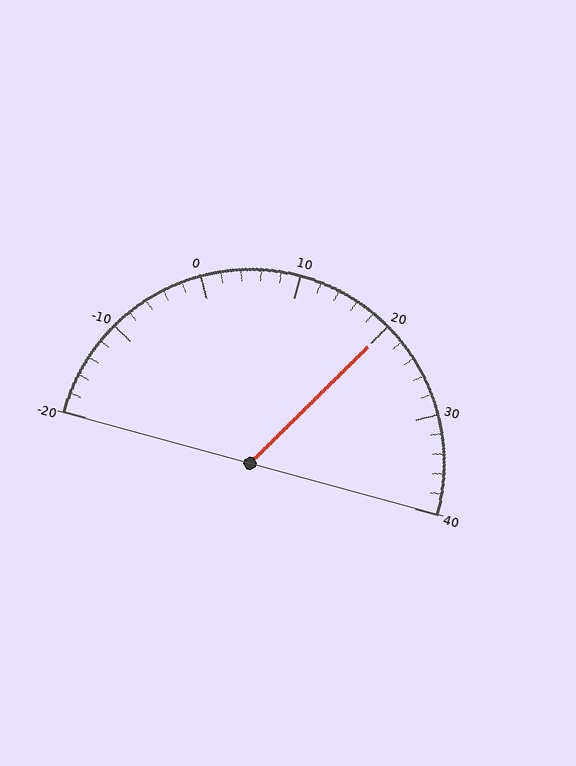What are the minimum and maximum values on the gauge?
The gauge ranges from -20 to 40.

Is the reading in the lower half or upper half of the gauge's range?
The reading is in the upper half of the range (-20 to 40).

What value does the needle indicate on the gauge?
The needle indicates approximately 20.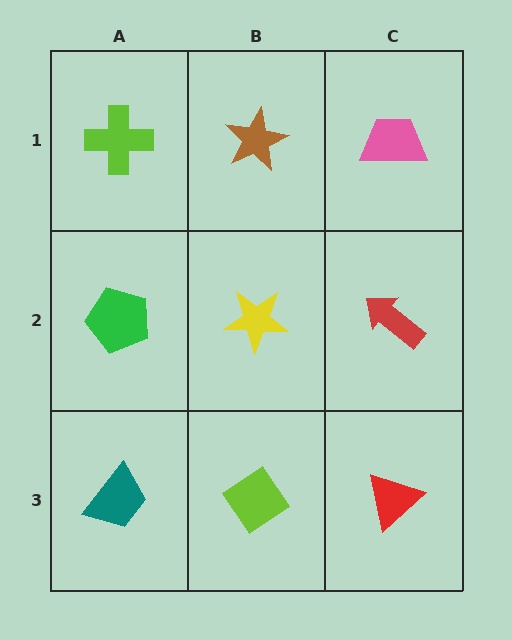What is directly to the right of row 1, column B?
A pink trapezoid.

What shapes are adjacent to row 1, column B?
A yellow star (row 2, column B), a lime cross (row 1, column A), a pink trapezoid (row 1, column C).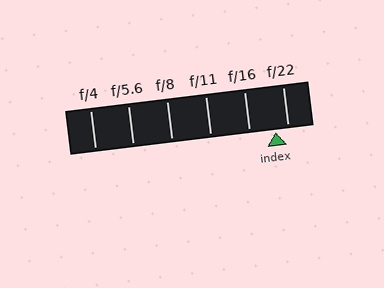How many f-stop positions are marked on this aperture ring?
There are 6 f-stop positions marked.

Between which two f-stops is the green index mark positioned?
The index mark is between f/16 and f/22.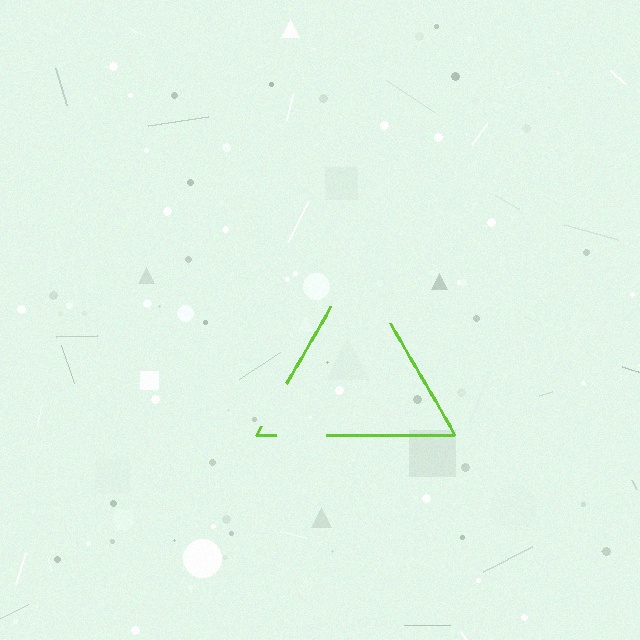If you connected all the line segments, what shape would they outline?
They would outline a triangle.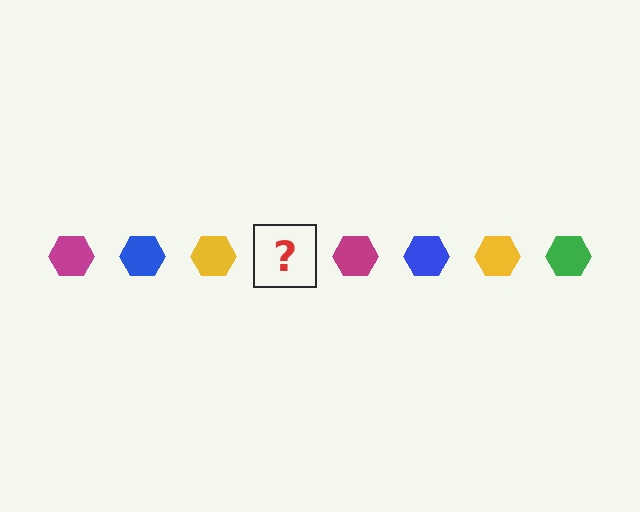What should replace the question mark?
The question mark should be replaced with a green hexagon.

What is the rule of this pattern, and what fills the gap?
The rule is that the pattern cycles through magenta, blue, yellow, green hexagons. The gap should be filled with a green hexagon.